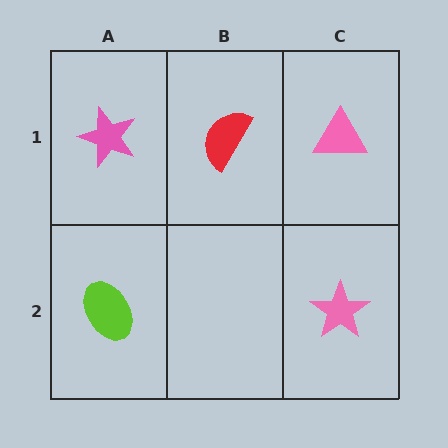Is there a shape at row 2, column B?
No, that cell is empty.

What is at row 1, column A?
A pink star.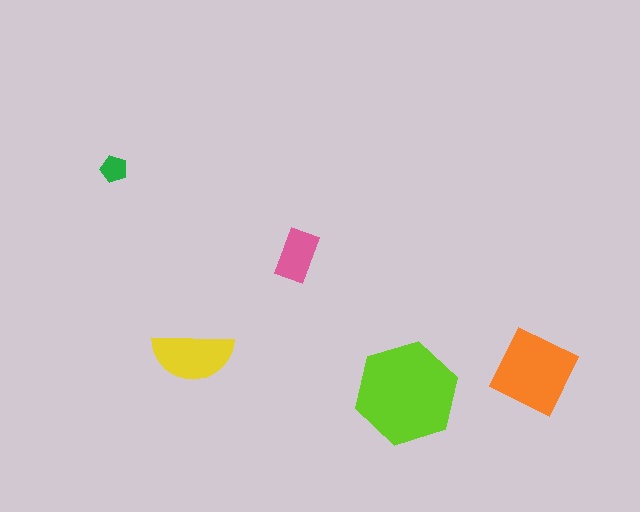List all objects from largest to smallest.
The lime hexagon, the orange diamond, the yellow semicircle, the pink rectangle, the green pentagon.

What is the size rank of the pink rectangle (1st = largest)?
4th.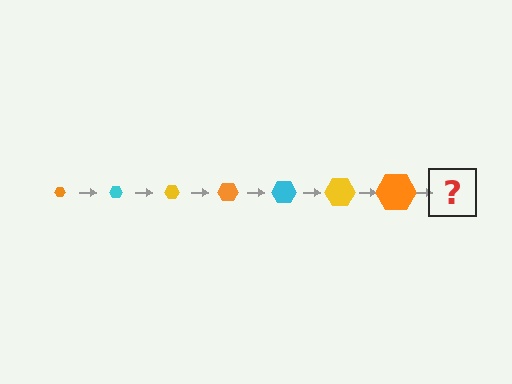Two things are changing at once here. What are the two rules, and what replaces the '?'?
The two rules are that the hexagon grows larger each step and the color cycles through orange, cyan, and yellow. The '?' should be a cyan hexagon, larger than the previous one.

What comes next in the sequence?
The next element should be a cyan hexagon, larger than the previous one.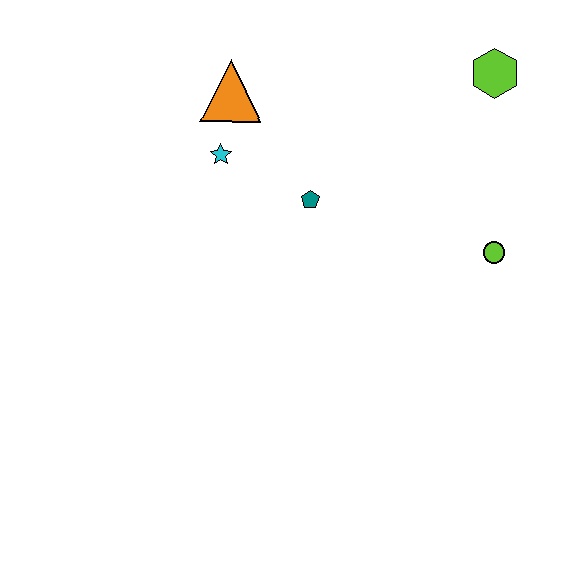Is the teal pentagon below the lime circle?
No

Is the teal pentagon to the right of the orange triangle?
Yes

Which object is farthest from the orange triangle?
The lime circle is farthest from the orange triangle.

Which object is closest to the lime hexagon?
The lime circle is closest to the lime hexagon.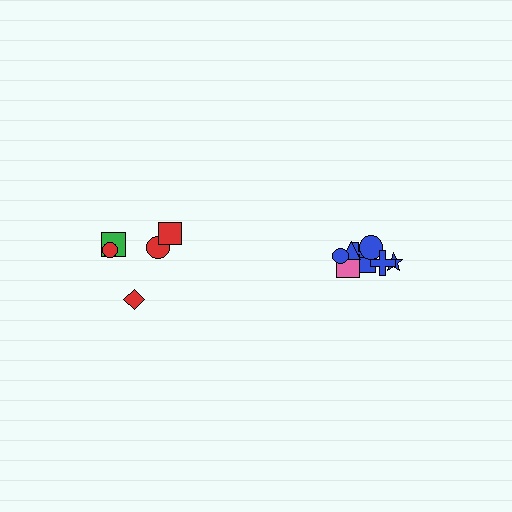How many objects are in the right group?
There are 8 objects.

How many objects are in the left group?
There are 5 objects.